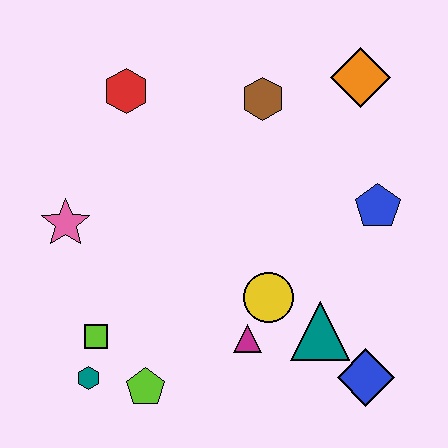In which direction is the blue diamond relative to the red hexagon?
The blue diamond is below the red hexagon.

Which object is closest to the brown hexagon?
The orange diamond is closest to the brown hexagon.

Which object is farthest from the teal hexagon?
The orange diamond is farthest from the teal hexagon.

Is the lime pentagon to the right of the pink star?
Yes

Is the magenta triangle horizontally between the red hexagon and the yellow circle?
Yes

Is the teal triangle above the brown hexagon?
No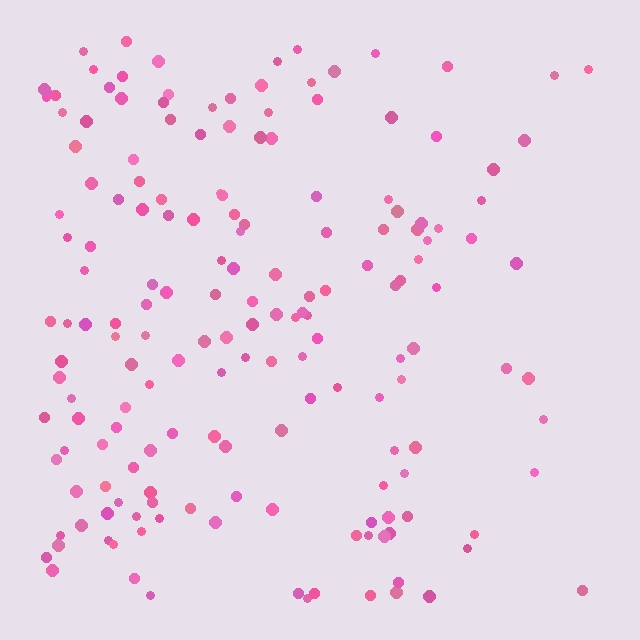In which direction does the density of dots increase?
From right to left, with the left side densest.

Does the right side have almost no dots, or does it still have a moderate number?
Still a moderate number, just noticeably fewer than the left.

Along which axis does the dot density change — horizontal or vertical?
Horizontal.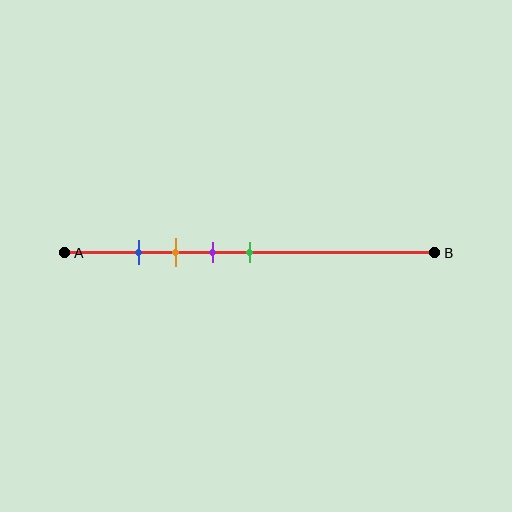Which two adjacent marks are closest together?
The blue and orange marks are the closest adjacent pair.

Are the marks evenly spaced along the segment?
Yes, the marks are approximately evenly spaced.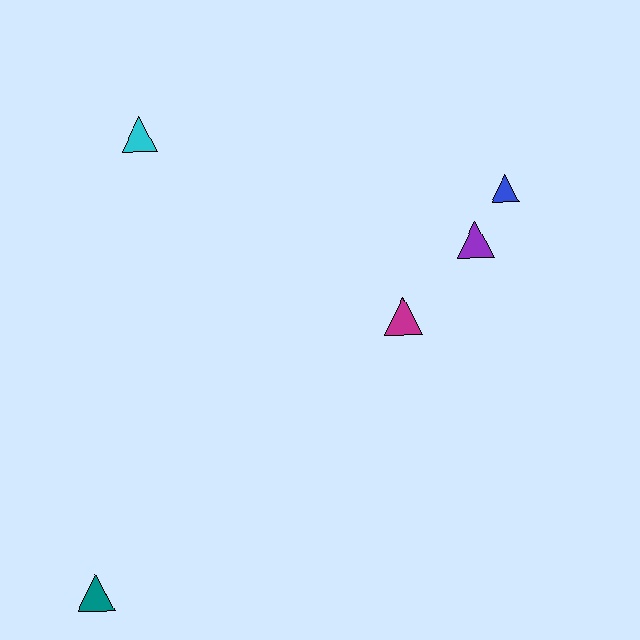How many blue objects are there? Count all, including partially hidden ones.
There is 1 blue object.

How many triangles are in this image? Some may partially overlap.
There are 5 triangles.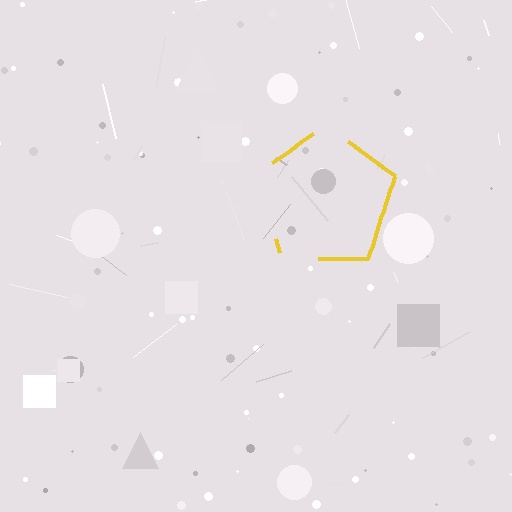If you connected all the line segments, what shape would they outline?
They would outline a pentagon.